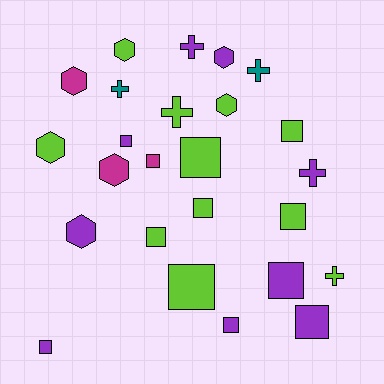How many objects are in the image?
There are 25 objects.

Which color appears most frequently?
Lime, with 11 objects.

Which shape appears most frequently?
Square, with 12 objects.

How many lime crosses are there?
There are 2 lime crosses.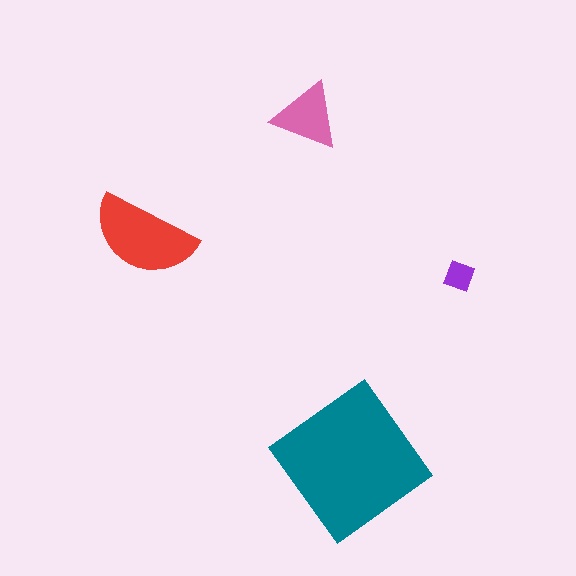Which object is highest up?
The pink triangle is topmost.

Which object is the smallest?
The purple diamond.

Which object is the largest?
The teal diamond.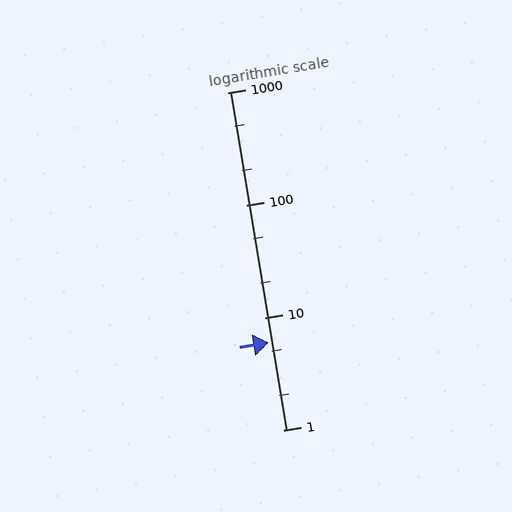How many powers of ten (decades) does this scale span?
The scale spans 3 decades, from 1 to 1000.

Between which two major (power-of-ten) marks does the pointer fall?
The pointer is between 1 and 10.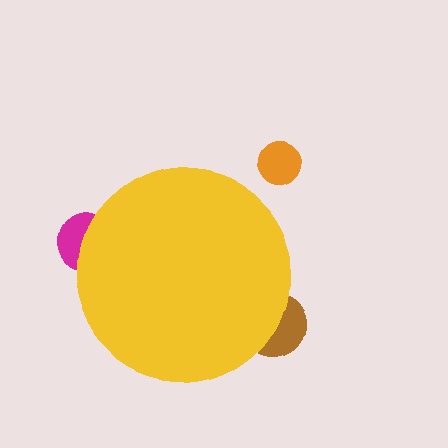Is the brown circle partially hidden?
Yes, the brown circle is partially hidden behind the yellow circle.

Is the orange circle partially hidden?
No, the orange circle is fully visible.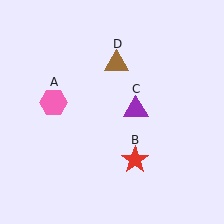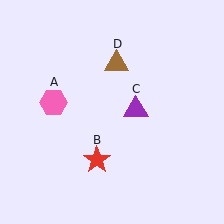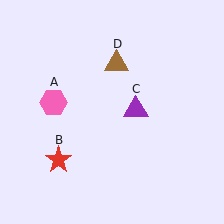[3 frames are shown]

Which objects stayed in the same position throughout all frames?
Pink hexagon (object A) and purple triangle (object C) and brown triangle (object D) remained stationary.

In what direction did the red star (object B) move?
The red star (object B) moved left.